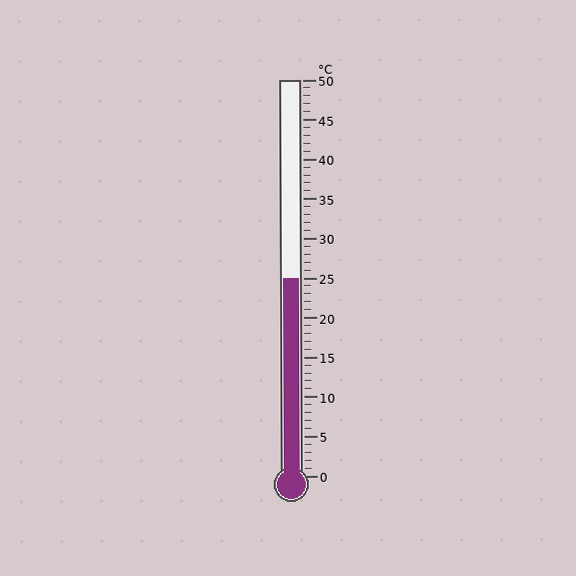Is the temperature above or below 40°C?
The temperature is below 40°C.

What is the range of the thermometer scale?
The thermometer scale ranges from 0°C to 50°C.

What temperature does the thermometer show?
The thermometer shows approximately 25°C.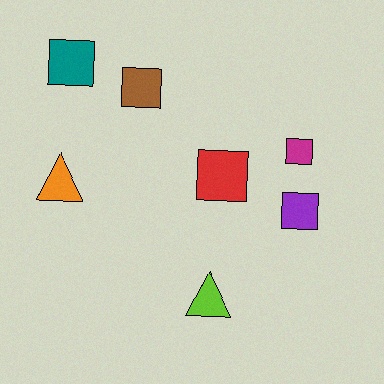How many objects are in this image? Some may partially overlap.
There are 7 objects.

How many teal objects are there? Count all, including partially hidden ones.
There is 1 teal object.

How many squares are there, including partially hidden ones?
There are 5 squares.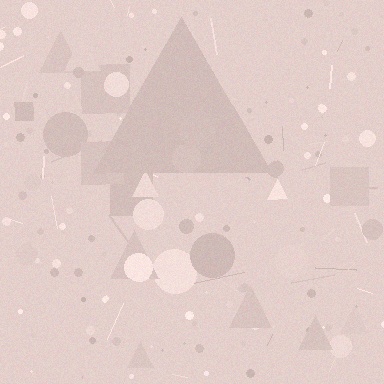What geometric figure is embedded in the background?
A triangle is embedded in the background.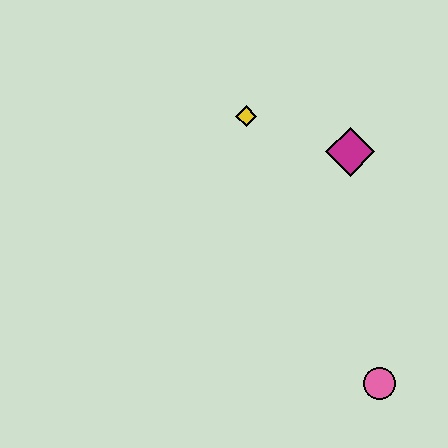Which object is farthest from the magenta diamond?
The pink circle is farthest from the magenta diamond.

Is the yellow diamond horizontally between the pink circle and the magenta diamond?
No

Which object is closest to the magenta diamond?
The yellow diamond is closest to the magenta diamond.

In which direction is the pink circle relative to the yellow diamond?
The pink circle is below the yellow diamond.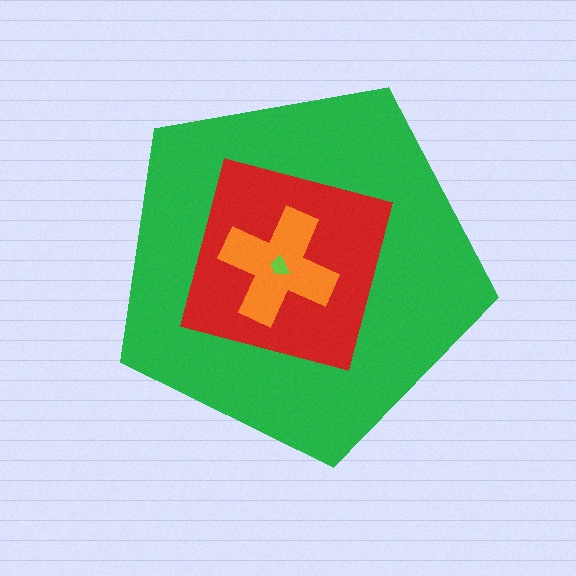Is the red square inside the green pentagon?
Yes.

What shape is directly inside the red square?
The orange cross.